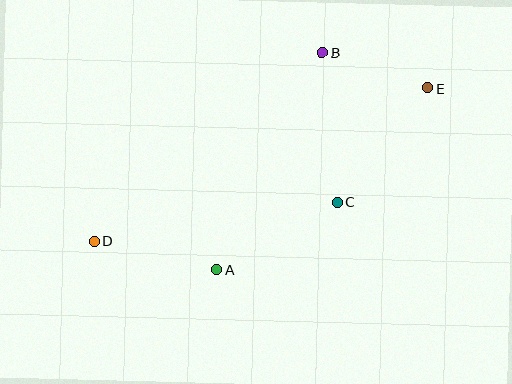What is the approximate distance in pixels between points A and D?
The distance between A and D is approximately 126 pixels.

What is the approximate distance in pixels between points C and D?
The distance between C and D is approximately 246 pixels.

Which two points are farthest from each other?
Points D and E are farthest from each other.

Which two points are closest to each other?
Points B and E are closest to each other.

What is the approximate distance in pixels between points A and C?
The distance between A and C is approximately 138 pixels.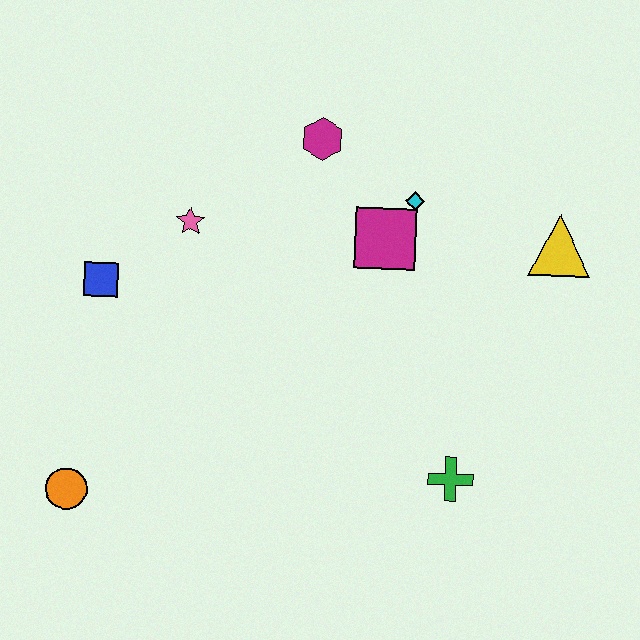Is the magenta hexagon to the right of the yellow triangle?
No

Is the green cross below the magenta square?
Yes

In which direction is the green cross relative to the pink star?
The green cross is to the right of the pink star.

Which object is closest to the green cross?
The magenta square is closest to the green cross.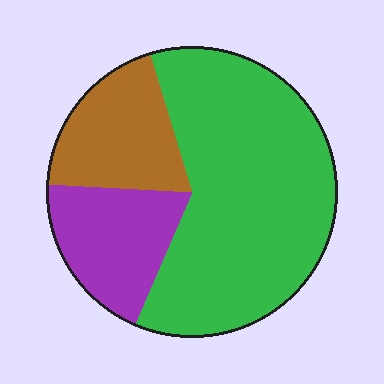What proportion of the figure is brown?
Brown covers 20% of the figure.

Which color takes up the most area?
Green, at roughly 60%.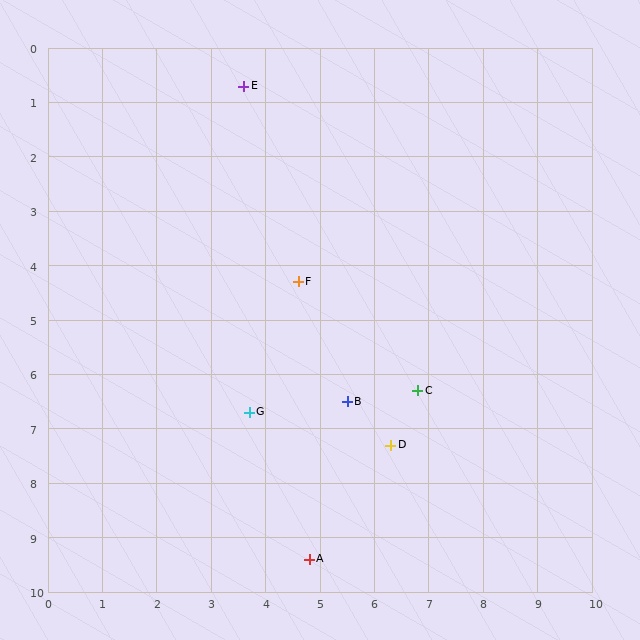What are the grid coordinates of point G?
Point G is at approximately (3.7, 6.7).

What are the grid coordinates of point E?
Point E is at approximately (3.6, 0.7).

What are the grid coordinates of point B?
Point B is at approximately (5.5, 6.5).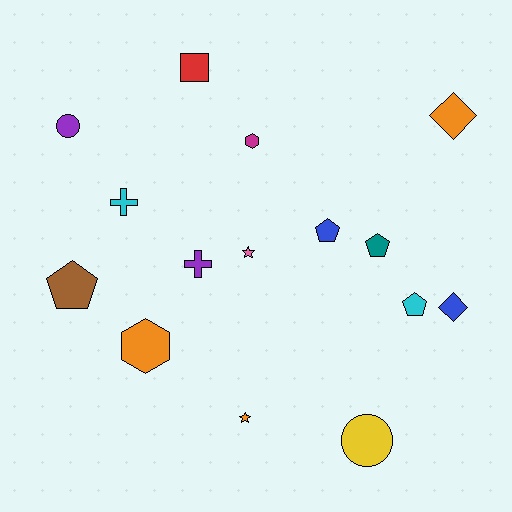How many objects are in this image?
There are 15 objects.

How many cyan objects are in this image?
There are 2 cyan objects.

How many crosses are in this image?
There are 2 crosses.